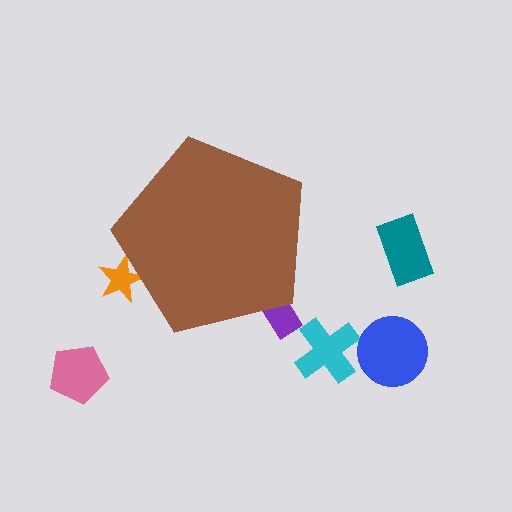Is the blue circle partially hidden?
No, the blue circle is fully visible.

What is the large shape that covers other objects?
A brown pentagon.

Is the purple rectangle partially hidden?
Yes, the purple rectangle is partially hidden behind the brown pentagon.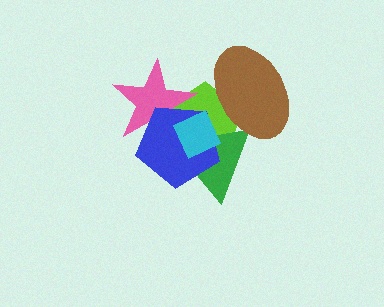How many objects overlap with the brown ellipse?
2 objects overlap with the brown ellipse.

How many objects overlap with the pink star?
3 objects overlap with the pink star.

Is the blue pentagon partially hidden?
Yes, it is partially covered by another shape.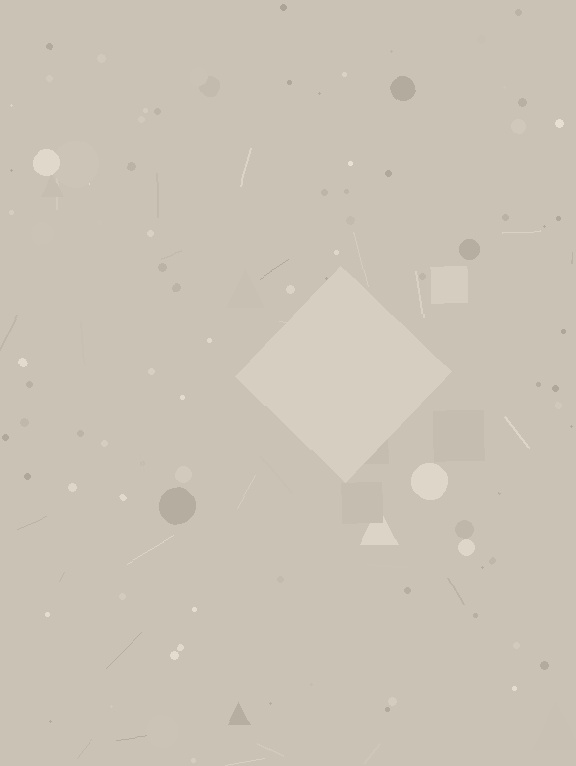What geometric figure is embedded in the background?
A diamond is embedded in the background.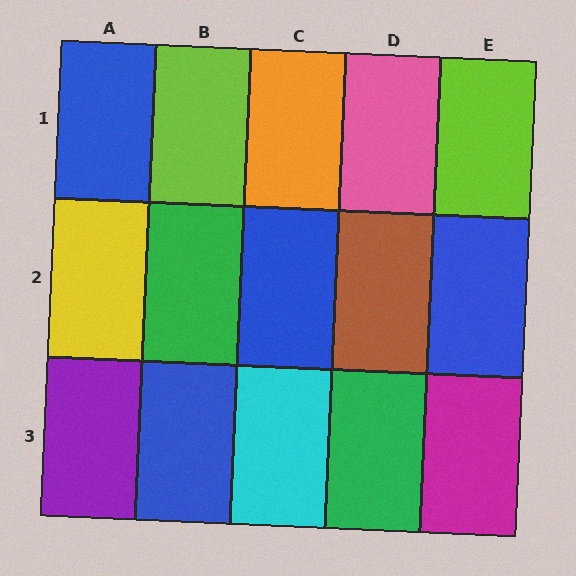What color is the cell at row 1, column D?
Pink.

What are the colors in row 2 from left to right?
Yellow, green, blue, brown, blue.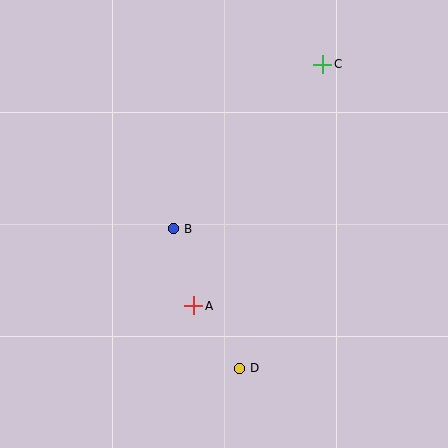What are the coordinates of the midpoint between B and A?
The midpoint between B and A is at (184, 267).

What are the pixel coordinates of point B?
Point B is at (173, 229).